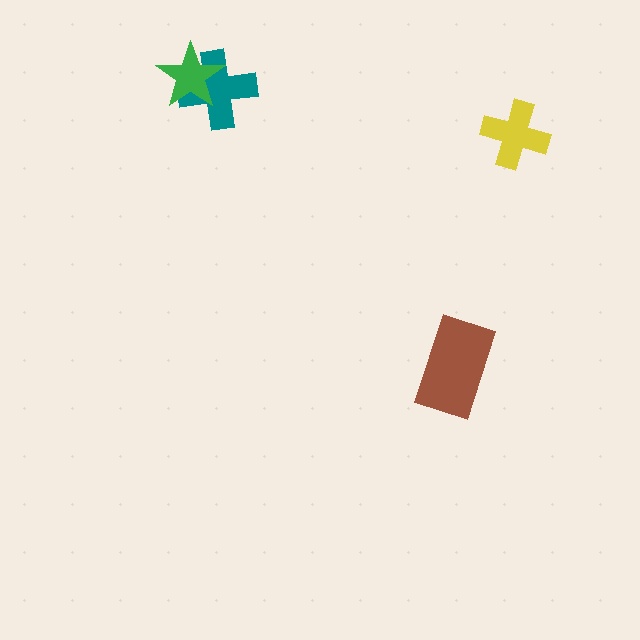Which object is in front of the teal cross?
The green star is in front of the teal cross.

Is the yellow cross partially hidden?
No, no other shape covers it.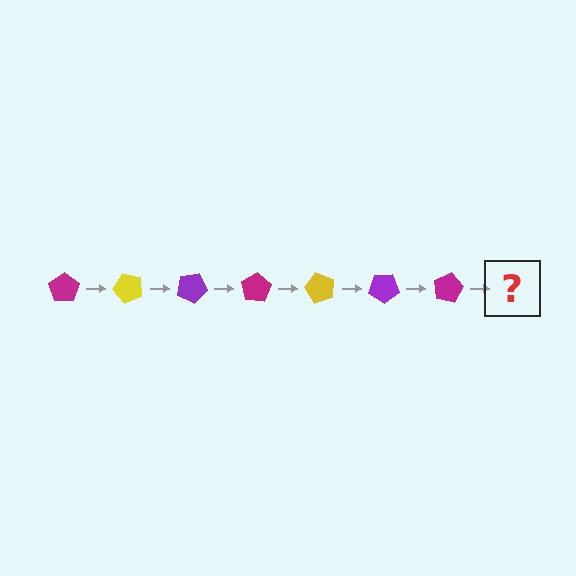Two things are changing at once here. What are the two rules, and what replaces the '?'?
The two rules are that it rotates 50 degrees each step and the color cycles through magenta, yellow, and purple. The '?' should be a yellow pentagon, rotated 350 degrees from the start.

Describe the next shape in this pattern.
It should be a yellow pentagon, rotated 350 degrees from the start.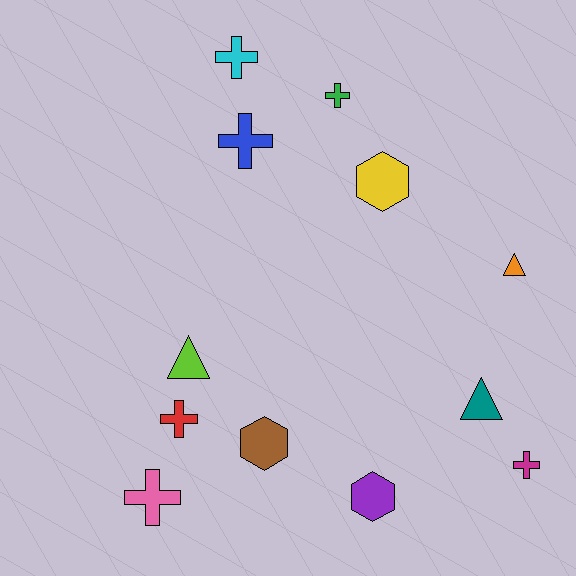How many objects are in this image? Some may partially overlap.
There are 12 objects.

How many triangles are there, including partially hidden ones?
There are 3 triangles.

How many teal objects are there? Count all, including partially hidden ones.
There is 1 teal object.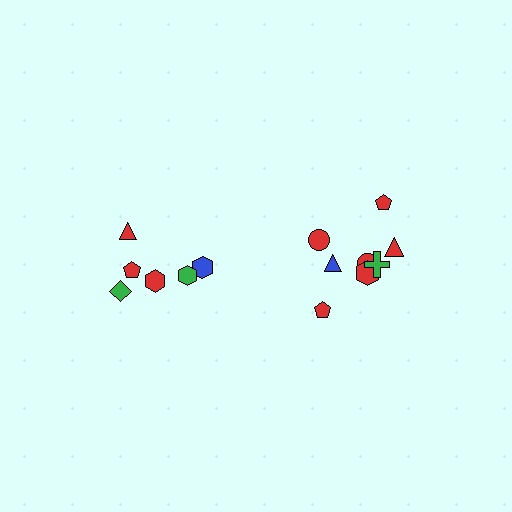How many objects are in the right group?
There are 8 objects.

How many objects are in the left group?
There are 6 objects.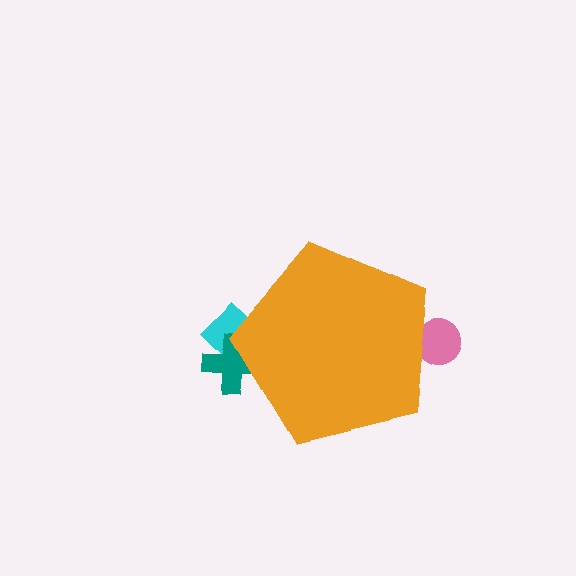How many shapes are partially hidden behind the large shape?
3 shapes are partially hidden.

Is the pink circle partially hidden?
Yes, the pink circle is partially hidden behind the orange pentagon.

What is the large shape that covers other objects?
An orange pentagon.